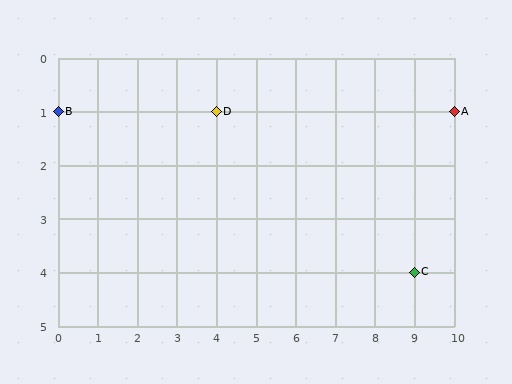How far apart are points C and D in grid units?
Points C and D are 5 columns and 3 rows apart (about 5.8 grid units diagonally).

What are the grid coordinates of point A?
Point A is at grid coordinates (10, 1).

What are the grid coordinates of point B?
Point B is at grid coordinates (0, 1).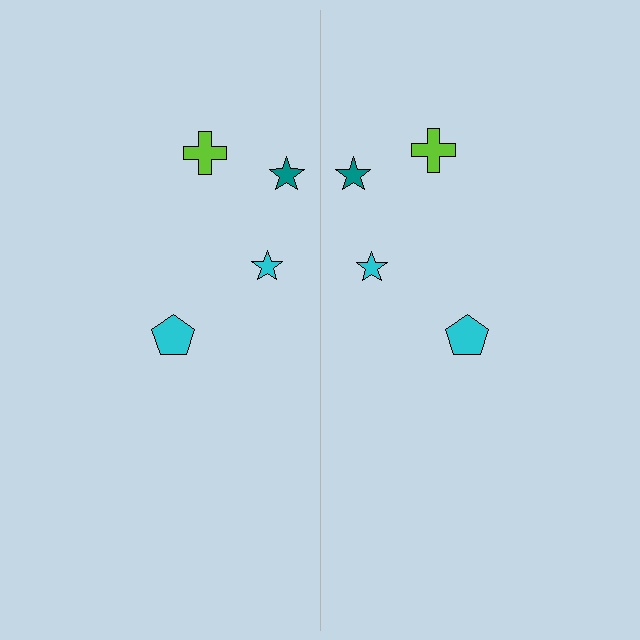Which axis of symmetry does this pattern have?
The pattern has a vertical axis of symmetry running through the center of the image.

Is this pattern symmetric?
Yes, this pattern has bilateral (reflection) symmetry.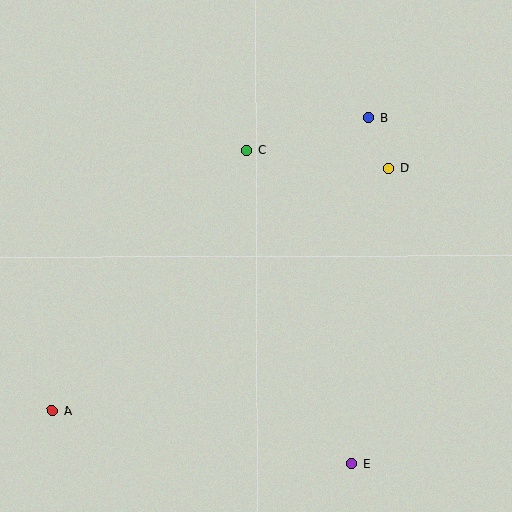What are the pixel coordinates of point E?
Point E is at (351, 463).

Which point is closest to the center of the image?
Point C at (247, 150) is closest to the center.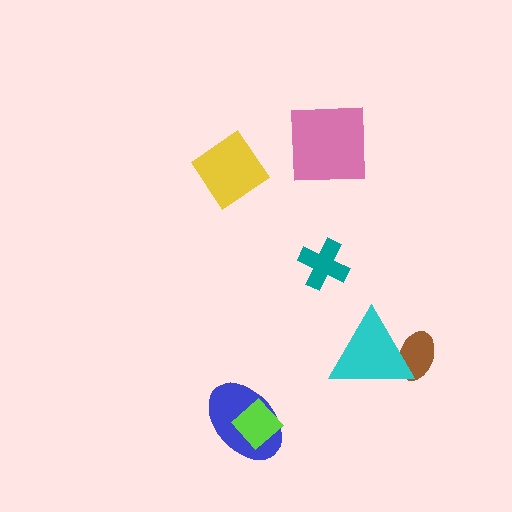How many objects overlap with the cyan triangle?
1 object overlaps with the cyan triangle.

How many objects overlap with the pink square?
0 objects overlap with the pink square.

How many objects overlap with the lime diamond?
1 object overlaps with the lime diamond.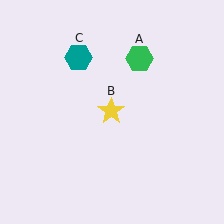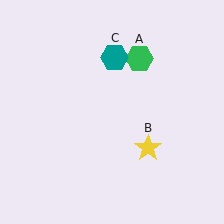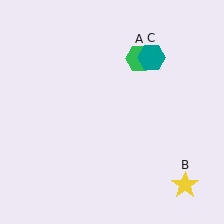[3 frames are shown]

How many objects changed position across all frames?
2 objects changed position: yellow star (object B), teal hexagon (object C).